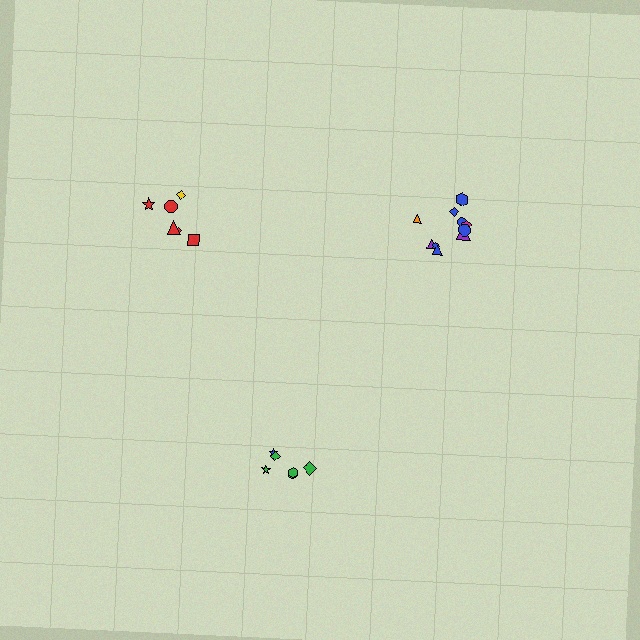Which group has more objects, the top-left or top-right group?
The top-right group.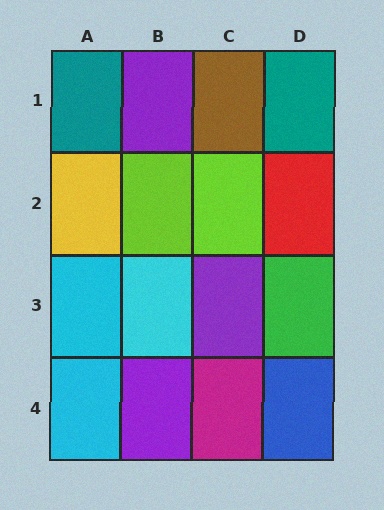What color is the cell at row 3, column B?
Cyan.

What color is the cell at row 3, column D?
Green.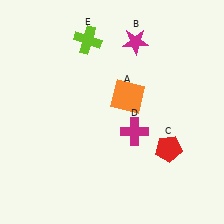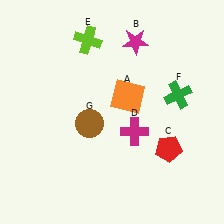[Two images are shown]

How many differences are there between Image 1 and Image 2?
There are 2 differences between the two images.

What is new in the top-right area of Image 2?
A green cross (F) was added in the top-right area of Image 2.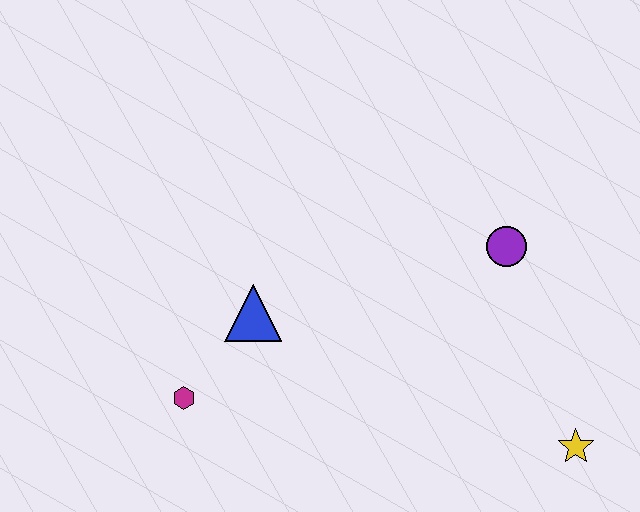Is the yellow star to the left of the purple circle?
No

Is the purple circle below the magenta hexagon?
No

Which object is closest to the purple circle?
The yellow star is closest to the purple circle.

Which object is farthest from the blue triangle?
The yellow star is farthest from the blue triangle.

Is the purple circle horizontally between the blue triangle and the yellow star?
Yes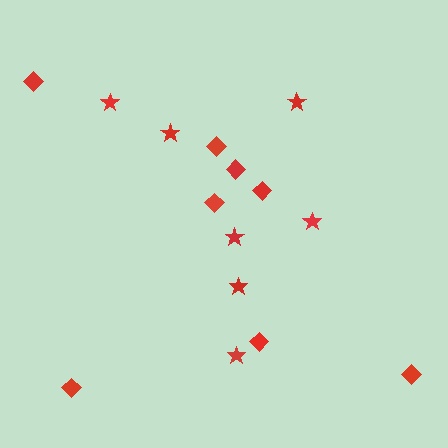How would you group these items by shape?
There are 2 groups: one group of diamonds (8) and one group of stars (7).